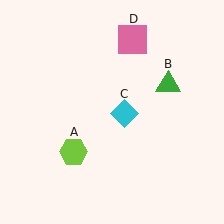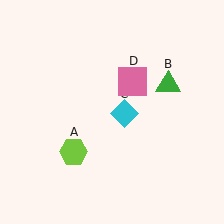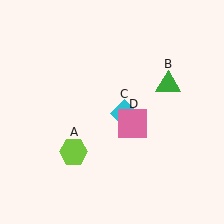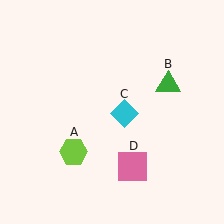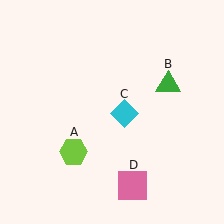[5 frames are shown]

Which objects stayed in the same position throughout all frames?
Lime hexagon (object A) and green triangle (object B) and cyan diamond (object C) remained stationary.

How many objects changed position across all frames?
1 object changed position: pink square (object D).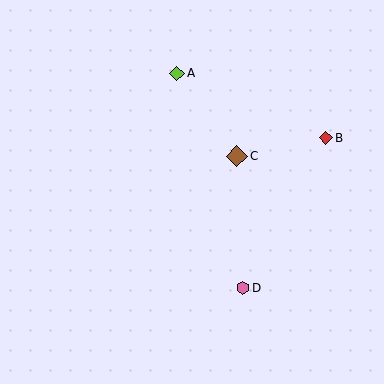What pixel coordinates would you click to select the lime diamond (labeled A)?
Click at (177, 73) to select the lime diamond A.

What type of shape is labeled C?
Shape C is a brown diamond.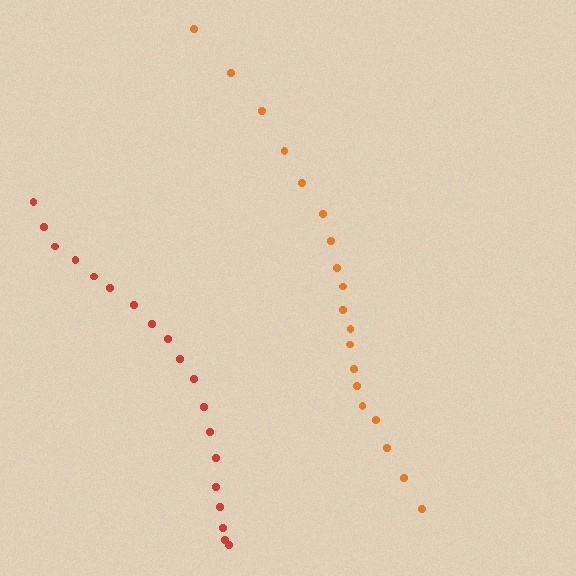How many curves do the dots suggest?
There are 2 distinct paths.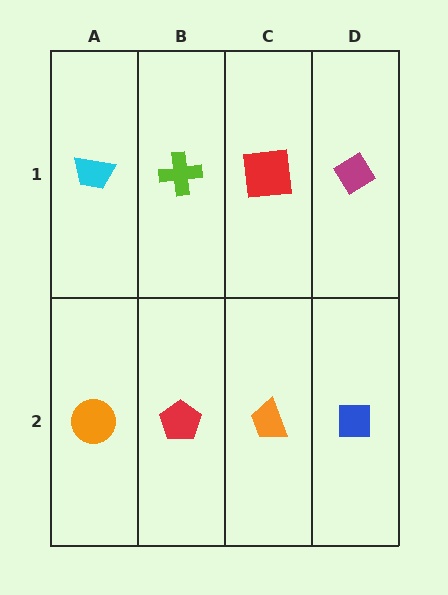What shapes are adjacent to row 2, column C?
A red square (row 1, column C), a red pentagon (row 2, column B), a blue square (row 2, column D).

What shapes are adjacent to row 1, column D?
A blue square (row 2, column D), a red square (row 1, column C).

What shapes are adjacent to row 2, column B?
A lime cross (row 1, column B), an orange circle (row 2, column A), an orange trapezoid (row 2, column C).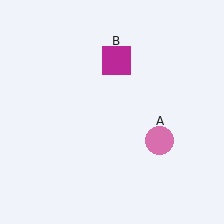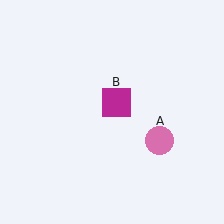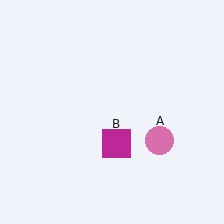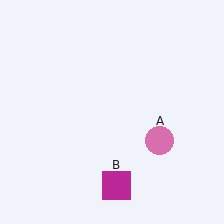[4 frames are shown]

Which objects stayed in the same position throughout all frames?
Pink circle (object A) remained stationary.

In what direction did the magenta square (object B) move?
The magenta square (object B) moved down.